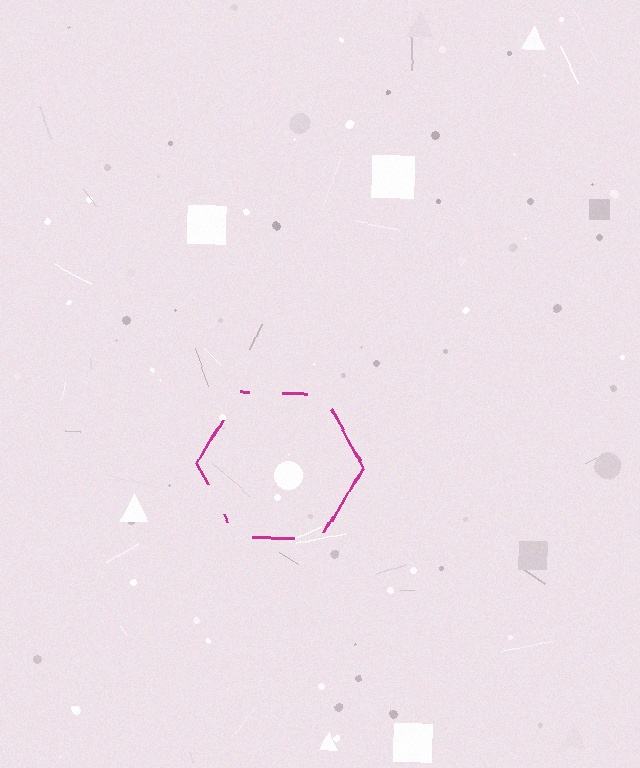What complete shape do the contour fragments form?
The contour fragments form a hexagon.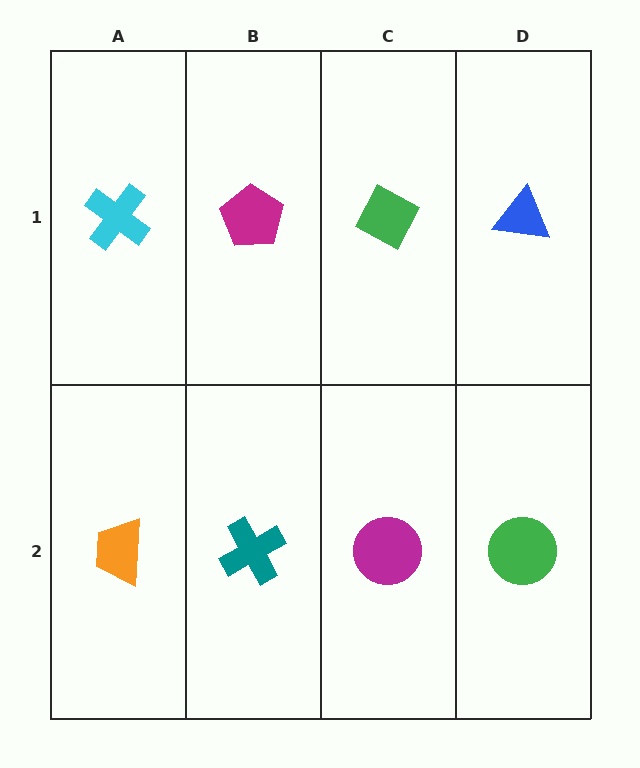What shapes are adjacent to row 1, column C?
A magenta circle (row 2, column C), a magenta pentagon (row 1, column B), a blue triangle (row 1, column D).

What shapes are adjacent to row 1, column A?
An orange trapezoid (row 2, column A), a magenta pentagon (row 1, column B).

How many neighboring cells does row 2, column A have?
2.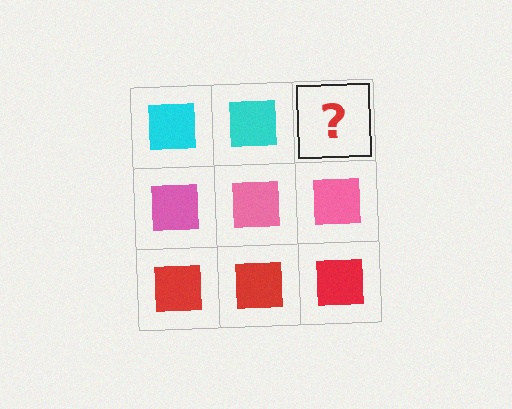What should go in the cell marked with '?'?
The missing cell should contain a cyan square.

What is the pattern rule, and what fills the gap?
The rule is that each row has a consistent color. The gap should be filled with a cyan square.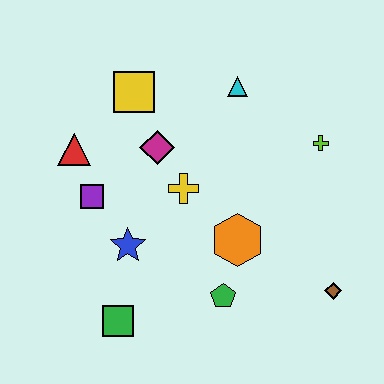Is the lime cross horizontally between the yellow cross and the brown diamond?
Yes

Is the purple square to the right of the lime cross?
No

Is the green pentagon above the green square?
Yes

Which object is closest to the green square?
The blue star is closest to the green square.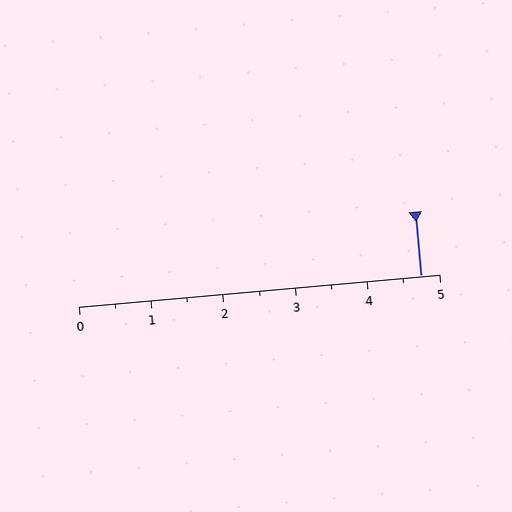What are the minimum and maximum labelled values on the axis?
The axis runs from 0 to 5.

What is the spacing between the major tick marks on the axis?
The major ticks are spaced 1 apart.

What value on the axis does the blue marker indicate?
The marker indicates approximately 4.8.